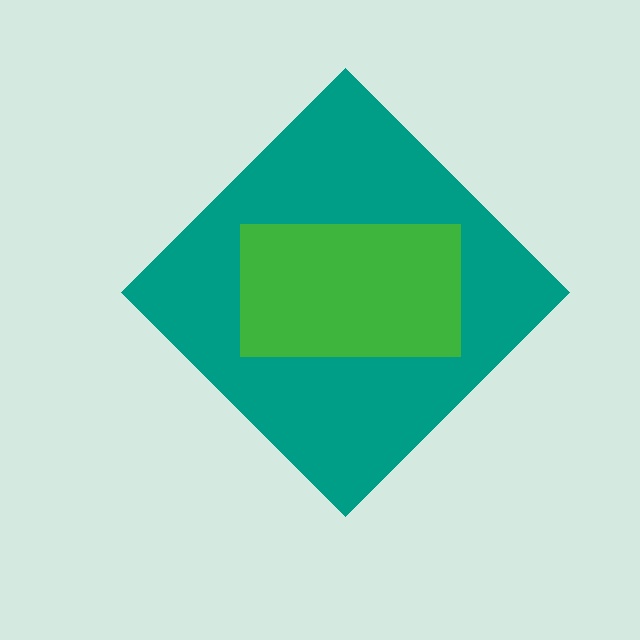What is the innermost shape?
The green rectangle.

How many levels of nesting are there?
2.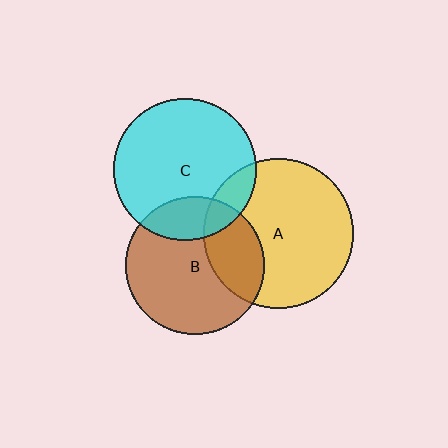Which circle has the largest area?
Circle A (yellow).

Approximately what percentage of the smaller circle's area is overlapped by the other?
Approximately 20%.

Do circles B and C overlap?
Yes.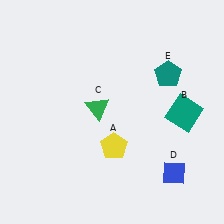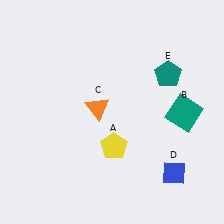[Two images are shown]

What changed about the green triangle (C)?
In Image 1, C is green. In Image 2, it changed to orange.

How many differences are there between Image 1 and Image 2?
There is 1 difference between the two images.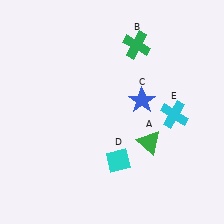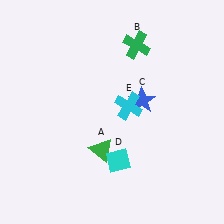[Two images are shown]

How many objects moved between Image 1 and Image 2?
2 objects moved between the two images.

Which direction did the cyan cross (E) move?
The cyan cross (E) moved left.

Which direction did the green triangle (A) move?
The green triangle (A) moved left.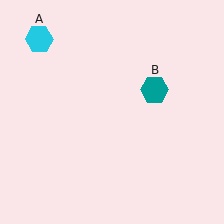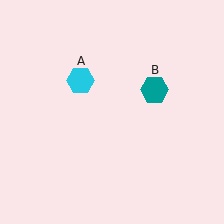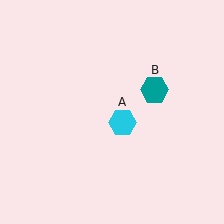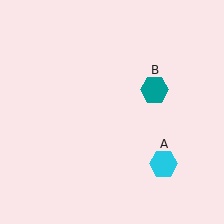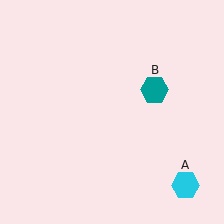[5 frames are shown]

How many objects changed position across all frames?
1 object changed position: cyan hexagon (object A).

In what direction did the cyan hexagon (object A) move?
The cyan hexagon (object A) moved down and to the right.